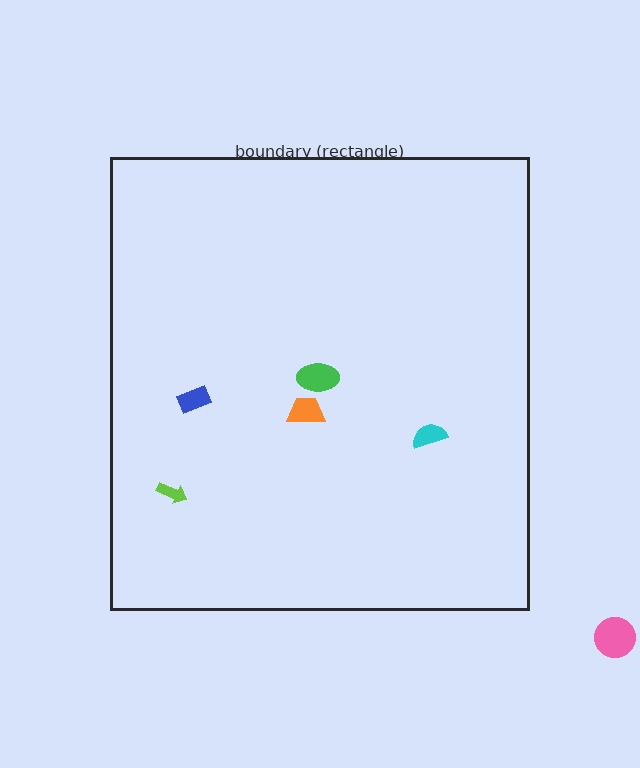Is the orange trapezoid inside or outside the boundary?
Inside.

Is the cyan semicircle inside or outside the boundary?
Inside.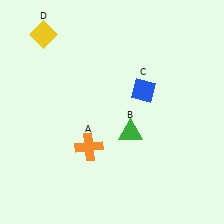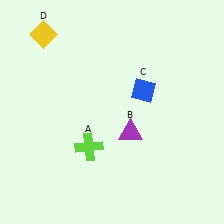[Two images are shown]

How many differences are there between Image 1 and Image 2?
There are 2 differences between the two images.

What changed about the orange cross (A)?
In Image 1, A is orange. In Image 2, it changed to lime.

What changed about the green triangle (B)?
In Image 1, B is green. In Image 2, it changed to purple.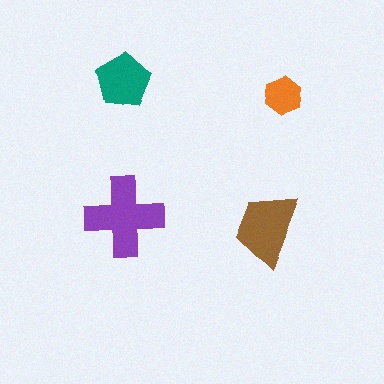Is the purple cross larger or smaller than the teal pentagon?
Larger.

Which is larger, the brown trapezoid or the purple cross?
The purple cross.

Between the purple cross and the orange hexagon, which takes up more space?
The purple cross.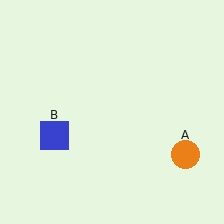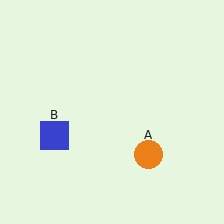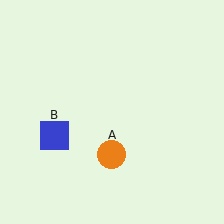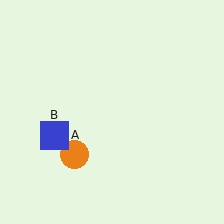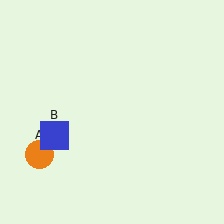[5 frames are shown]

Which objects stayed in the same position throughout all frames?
Blue square (object B) remained stationary.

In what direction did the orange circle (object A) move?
The orange circle (object A) moved left.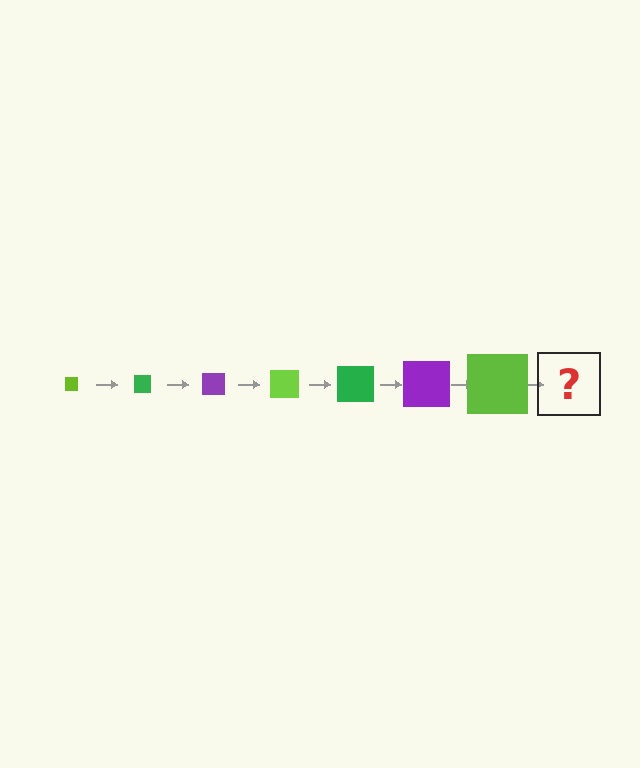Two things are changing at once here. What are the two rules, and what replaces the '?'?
The two rules are that the square grows larger each step and the color cycles through lime, green, and purple. The '?' should be a green square, larger than the previous one.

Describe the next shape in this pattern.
It should be a green square, larger than the previous one.